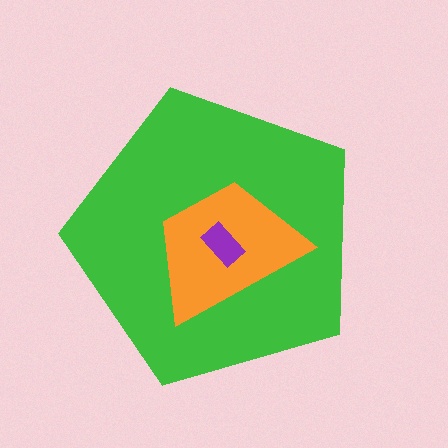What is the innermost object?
The purple rectangle.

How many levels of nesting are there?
3.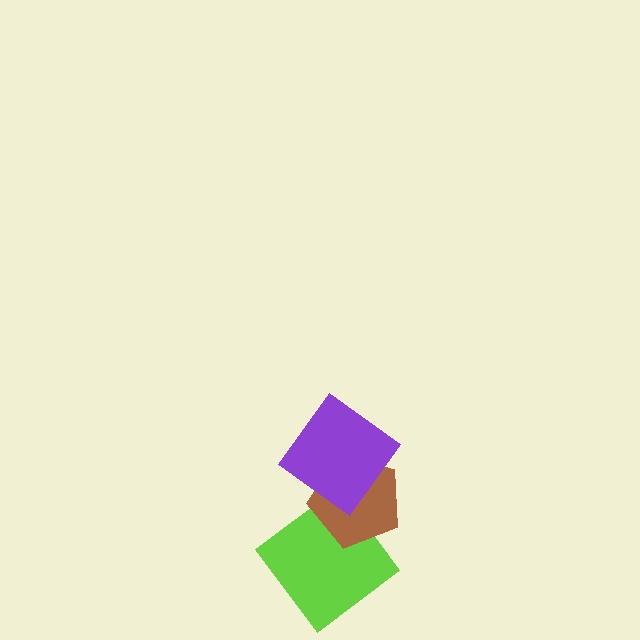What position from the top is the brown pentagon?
The brown pentagon is 2nd from the top.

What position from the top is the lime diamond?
The lime diamond is 3rd from the top.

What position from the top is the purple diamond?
The purple diamond is 1st from the top.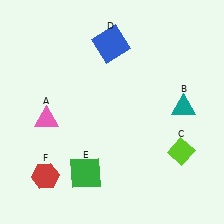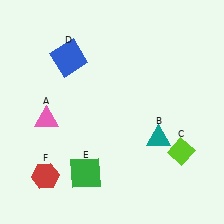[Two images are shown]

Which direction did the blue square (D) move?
The blue square (D) moved left.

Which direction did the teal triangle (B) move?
The teal triangle (B) moved down.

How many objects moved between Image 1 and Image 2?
2 objects moved between the two images.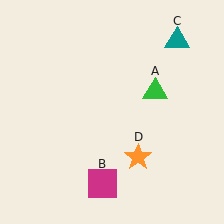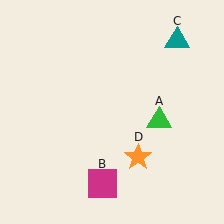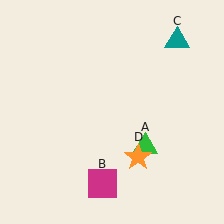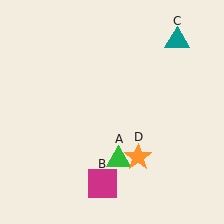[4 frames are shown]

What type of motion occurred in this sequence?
The green triangle (object A) rotated clockwise around the center of the scene.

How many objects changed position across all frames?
1 object changed position: green triangle (object A).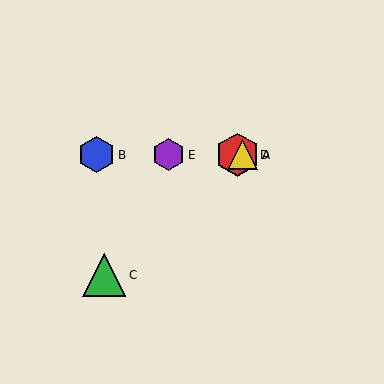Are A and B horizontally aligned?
Yes, both are at y≈155.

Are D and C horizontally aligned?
No, D is at y≈155 and C is at y≈275.